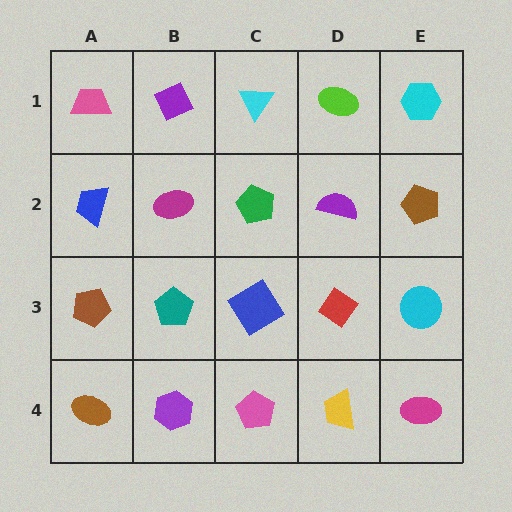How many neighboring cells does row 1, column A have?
2.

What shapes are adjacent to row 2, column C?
A cyan triangle (row 1, column C), a blue diamond (row 3, column C), a magenta ellipse (row 2, column B), a purple semicircle (row 2, column D).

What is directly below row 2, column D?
A red diamond.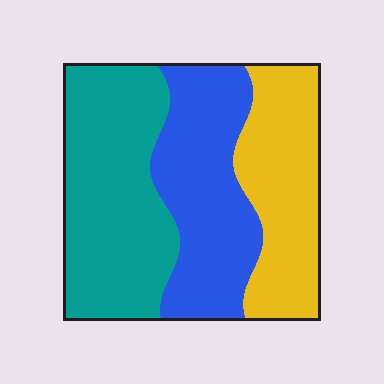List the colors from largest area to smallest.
From largest to smallest: teal, blue, yellow.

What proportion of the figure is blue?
Blue takes up about one third (1/3) of the figure.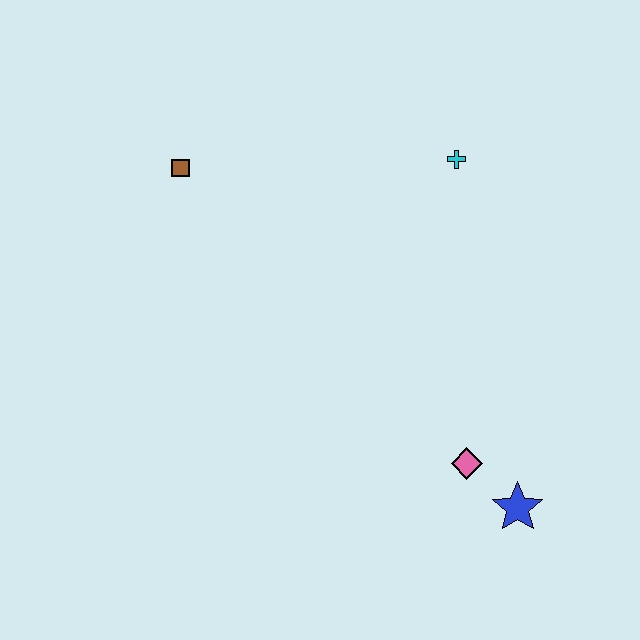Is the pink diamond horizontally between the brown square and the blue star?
Yes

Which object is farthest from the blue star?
The brown square is farthest from the blue star.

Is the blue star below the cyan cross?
Yes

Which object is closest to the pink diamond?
The blue star is closest to the pink diamond.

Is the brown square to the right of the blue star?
No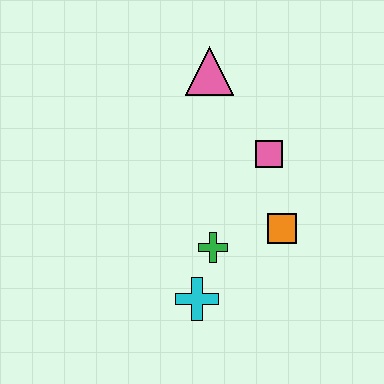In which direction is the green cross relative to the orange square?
The green cross is to the left of the orange square.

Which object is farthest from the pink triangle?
The cyan cross is farthest from the pink triangle.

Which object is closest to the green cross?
The cyan cross is closest to the green cross.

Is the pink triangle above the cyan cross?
Yes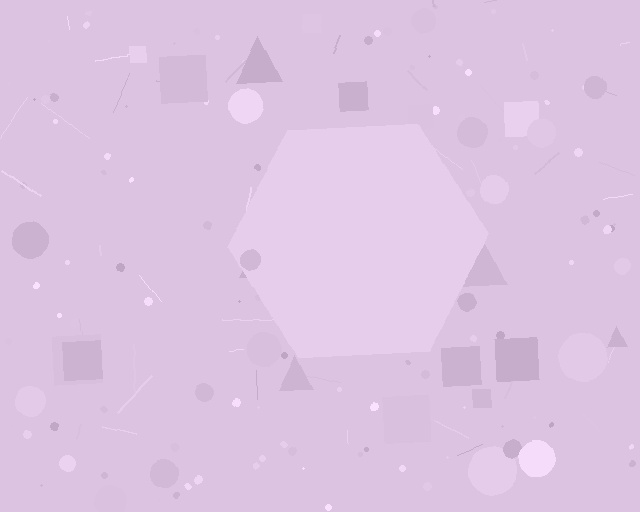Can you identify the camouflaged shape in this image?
The camouflaged shape is a hexagon.